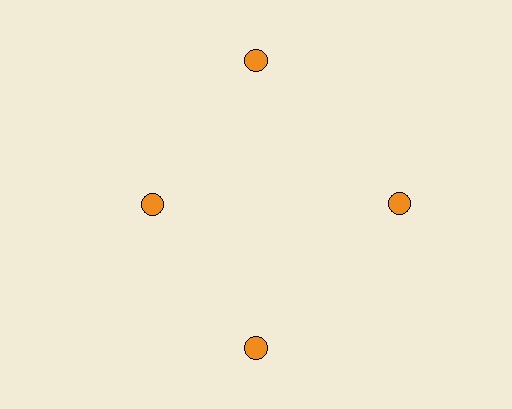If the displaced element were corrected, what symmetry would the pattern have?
It would have 4-fold rotational symmetry — the pattern would map onto itself every 90 degrees.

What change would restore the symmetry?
The symmetry would be restored by moving it outward, back onto the ring so that all 4 circles sit at equal angles and equal distance from the center.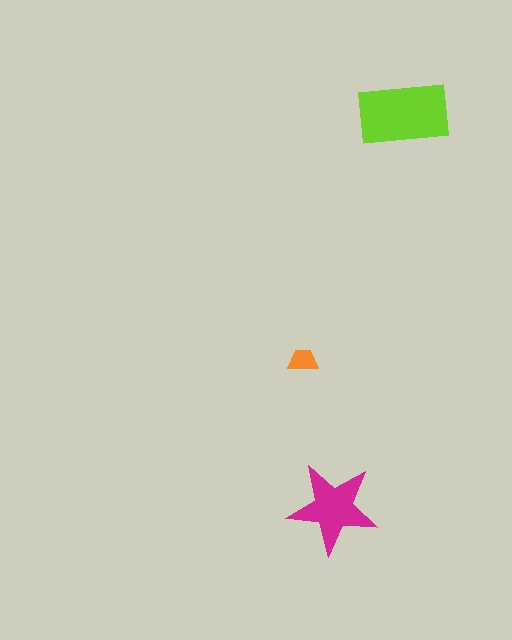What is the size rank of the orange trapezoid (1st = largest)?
3rd.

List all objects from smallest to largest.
The orange trapezoid, the magenta star, the lime rectangle.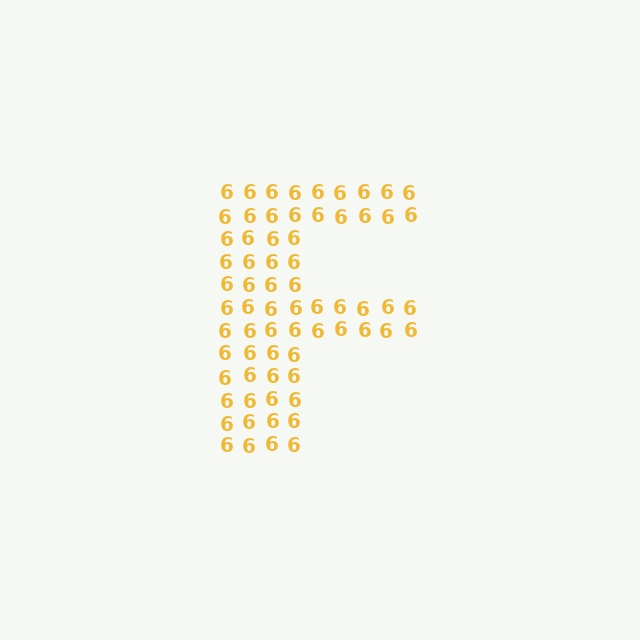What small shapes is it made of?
It is made of small digit 6's.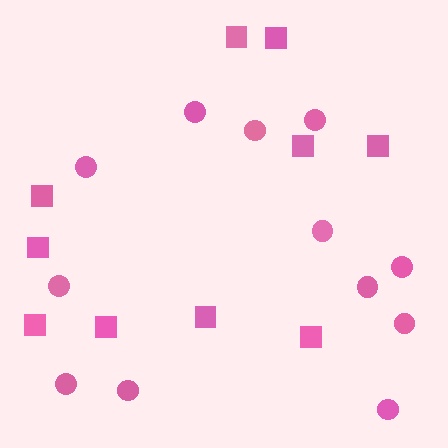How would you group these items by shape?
There are 2 groups: one group of circles (12) and one group of squares (10).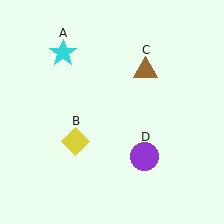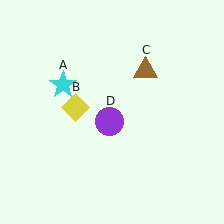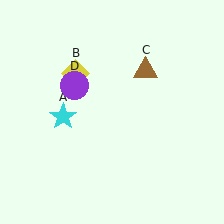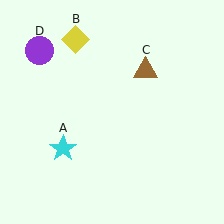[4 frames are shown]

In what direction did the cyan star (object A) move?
The cyan star (object A) moved down.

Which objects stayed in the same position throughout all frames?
Brown triangle (object C) remained stationary.